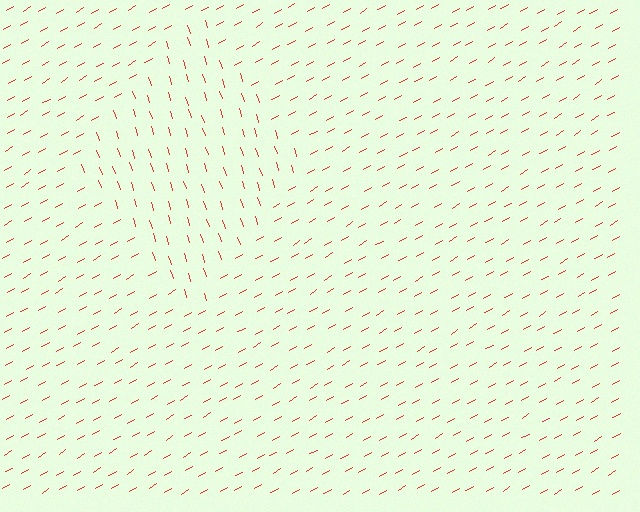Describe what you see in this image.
The image is filled with small red line segments. A diamond region in the image has lines oriented differently from the surrounding lines, creating a visible texture boundary.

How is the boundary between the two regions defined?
The boundary is defined purely by a change in line orientation (approximately 77 degrees difference). All lines are the same color and thickness.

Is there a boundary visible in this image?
Yes, there is a texture boundary formed by a change in line orientation.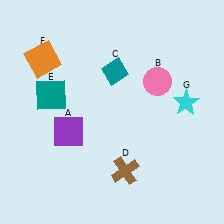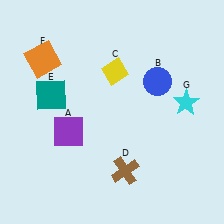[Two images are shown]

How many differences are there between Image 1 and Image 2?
There are 2 differences between the two images.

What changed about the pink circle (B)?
In Image 1, B is pink. In Image 2, it changed to blue.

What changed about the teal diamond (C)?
In Image 1, C is teal. In Image 2, it changed to yellow.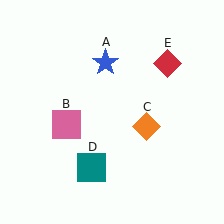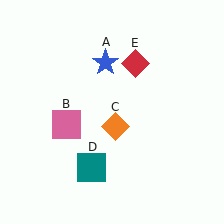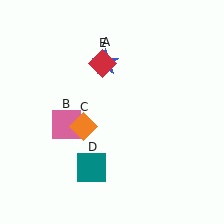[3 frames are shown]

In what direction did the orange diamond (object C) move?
The orange diamond (object C) moved left.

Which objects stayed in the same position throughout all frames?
Blue star (object A) and pink square (object B) and teal square (object D) remained stationary.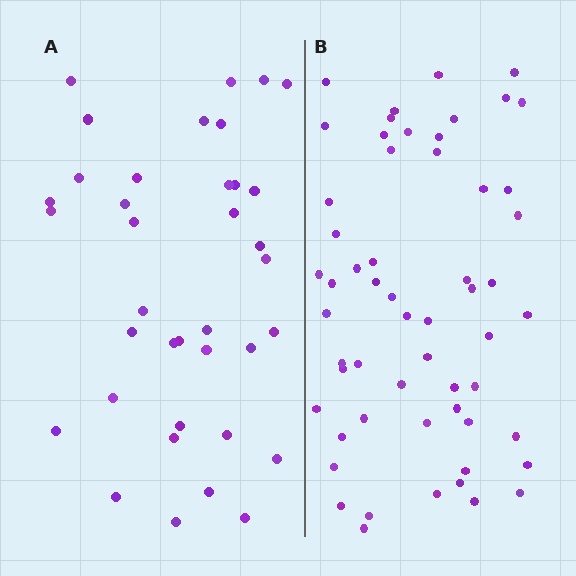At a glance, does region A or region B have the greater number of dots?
Region B (the right region) has more dots.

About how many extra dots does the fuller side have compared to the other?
Region B has approximately 20 more dots than region A.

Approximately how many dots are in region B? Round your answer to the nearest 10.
About 60 dots. (The exact count is 57, which rounds to 60.)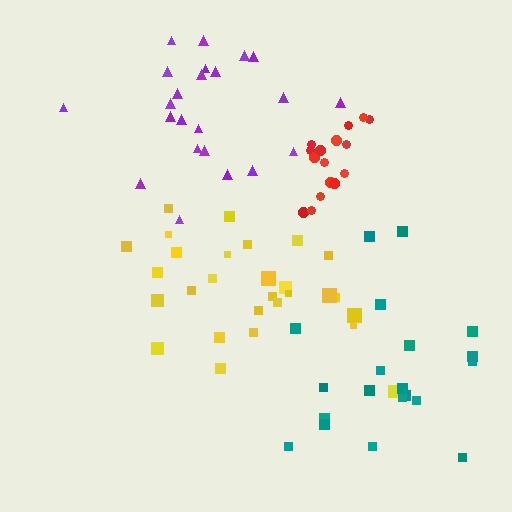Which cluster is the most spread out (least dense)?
Teal.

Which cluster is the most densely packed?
Red.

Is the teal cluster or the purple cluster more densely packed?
Purple.